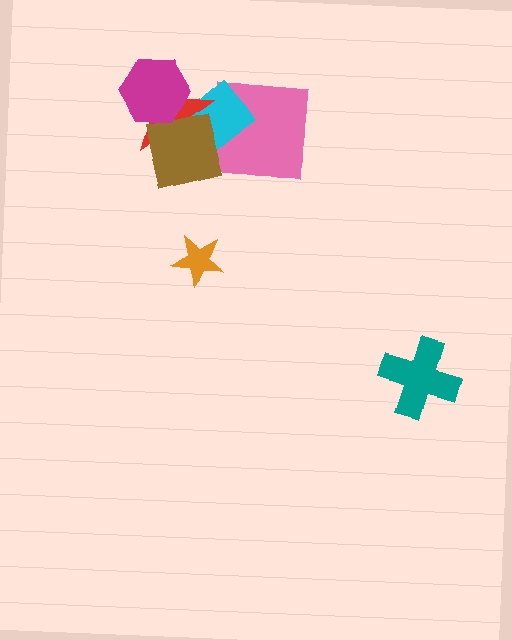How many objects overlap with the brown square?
4 objects overlap with the brown square.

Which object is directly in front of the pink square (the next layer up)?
The cyan diamond is directly in front of the pink square.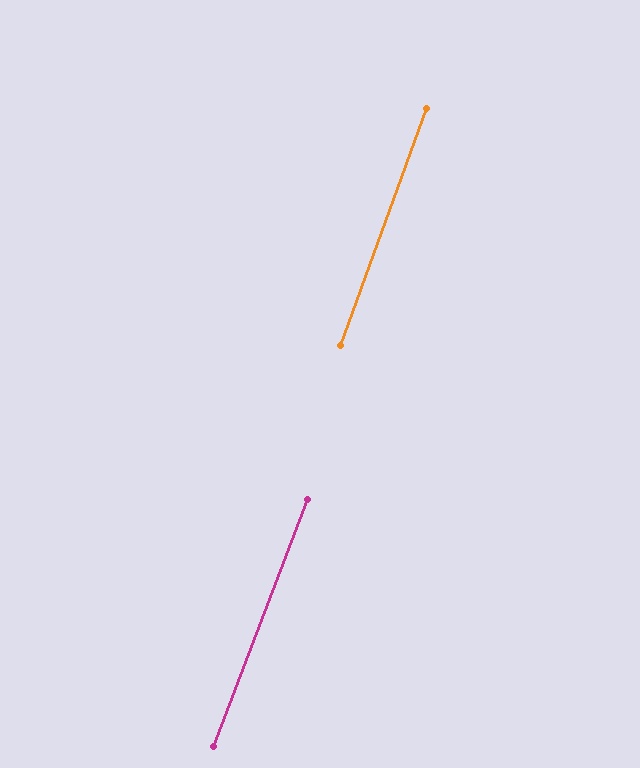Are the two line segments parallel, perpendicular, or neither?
Parallel — their directions differ by only 0.6°.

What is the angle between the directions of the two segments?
Approximately 1 degree.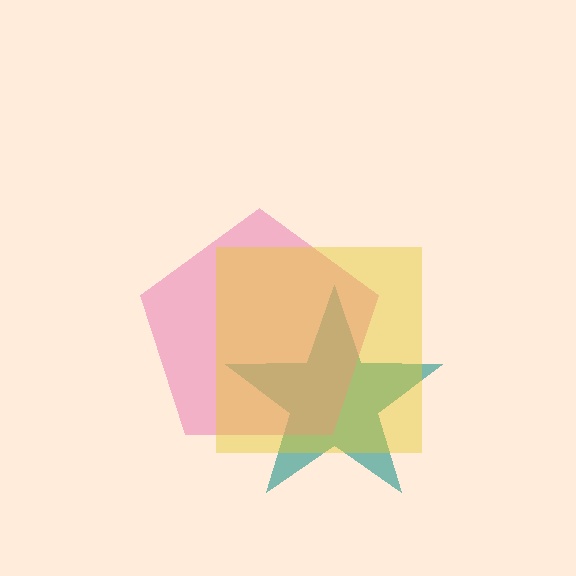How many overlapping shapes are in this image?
There are 3 overlapping shapes in the image.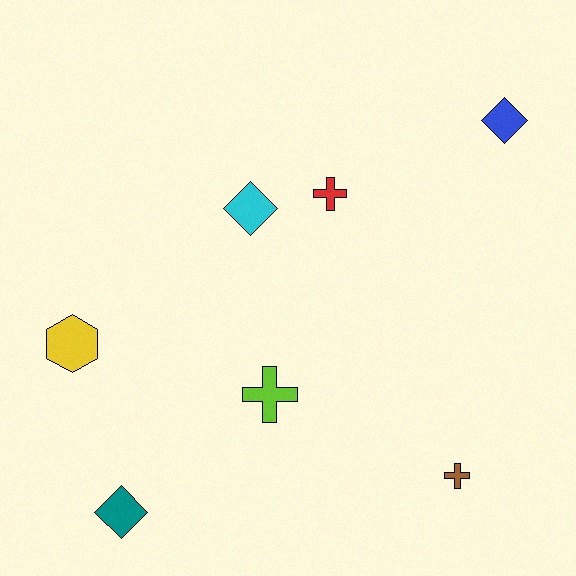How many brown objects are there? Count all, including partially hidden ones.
There is 1 brown object.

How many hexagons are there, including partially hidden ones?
There is 1 hexagon.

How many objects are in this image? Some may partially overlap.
There are 7 objects.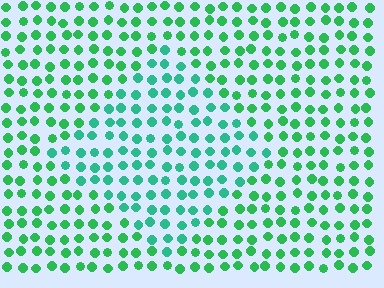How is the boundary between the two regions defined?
The boundary is defined purely by a slight shift in hue (about 25 degrees). Spacing, size, and orientation are identical on both sides.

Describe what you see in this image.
The image is filled with small green elements in a uniform arrangement. A diamond-shaped region is visible where the elements are tinted to a slightly different hue, forming a subtle color boundary.